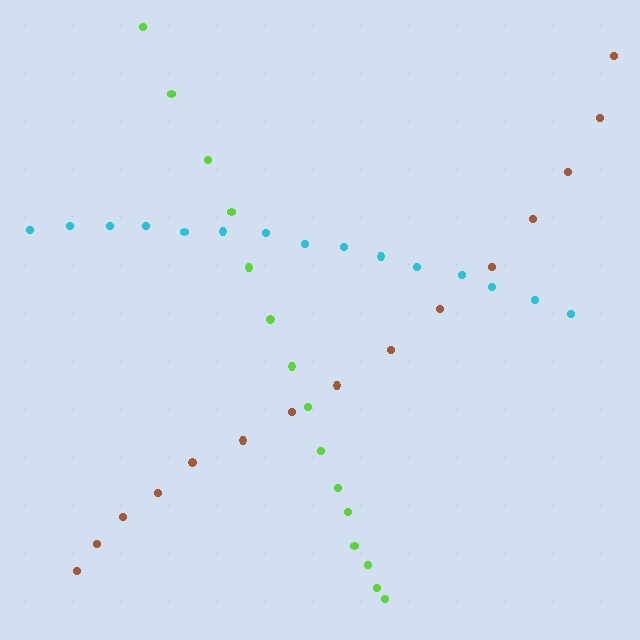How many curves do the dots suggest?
There are 3 distinct paths.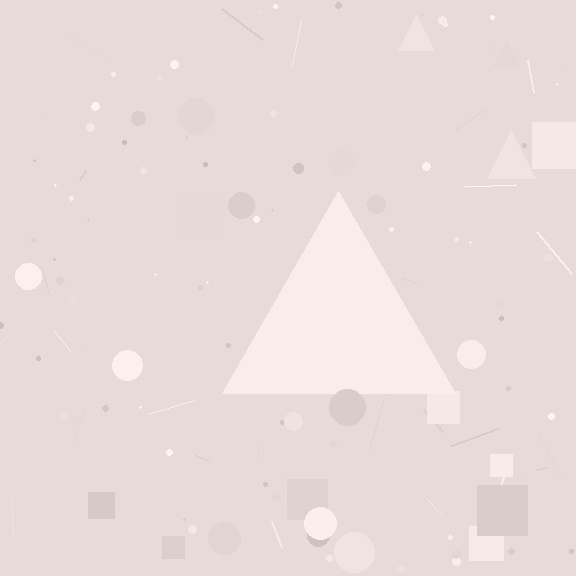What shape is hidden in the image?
A triangle is hidden in the image.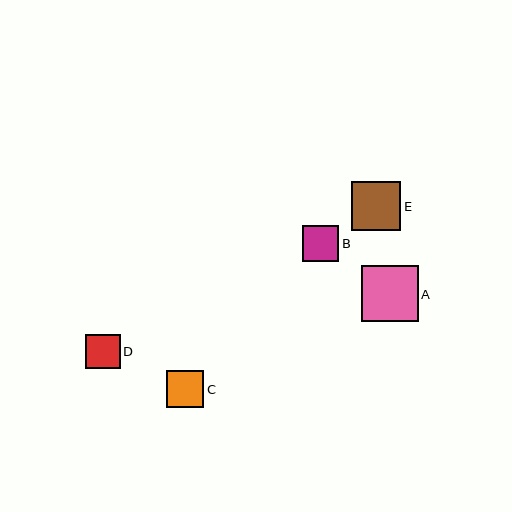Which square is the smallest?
Square D is the smallest with a size of approximately 35 pixels.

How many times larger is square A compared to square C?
Square A is approximately 1.5 times the size of square C.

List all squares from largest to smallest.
From largest to smallest: A, E, C, B, D.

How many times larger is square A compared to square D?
Square A is approximately 1.6 times the size of square D.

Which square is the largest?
Square A is the largest with a size of approximately 56 pixels.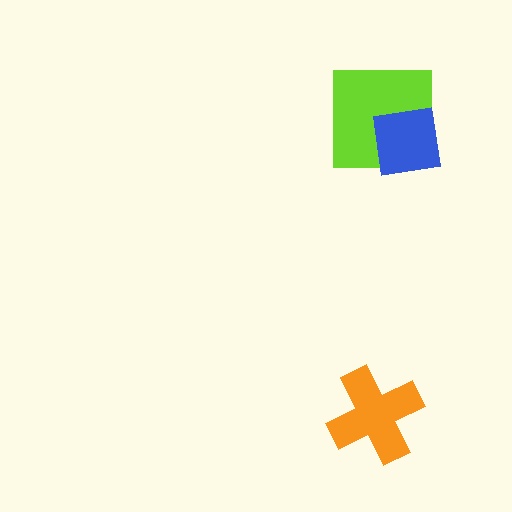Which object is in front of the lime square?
The blue square is in front of the lime square.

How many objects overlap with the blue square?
1 object overlaps with the blue square.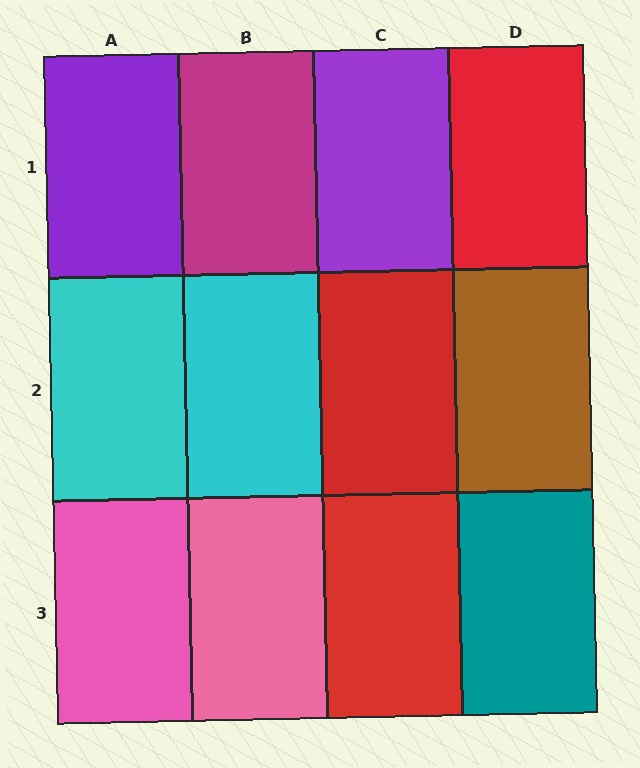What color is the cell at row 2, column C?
Red.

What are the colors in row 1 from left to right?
Purple, magenta, purple, red.